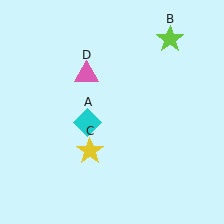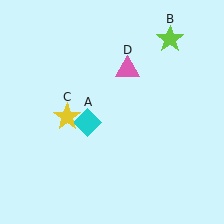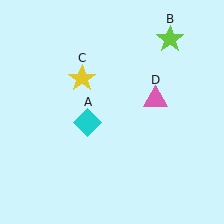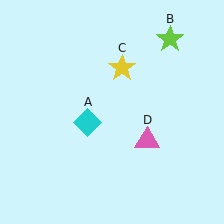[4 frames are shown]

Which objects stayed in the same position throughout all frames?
Cyan diamond (object A) and lime star (object B) remained stationary.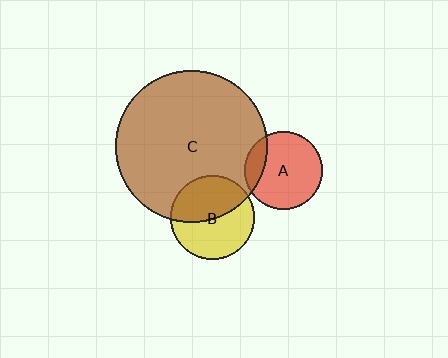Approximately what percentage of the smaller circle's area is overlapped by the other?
Approximately 20%.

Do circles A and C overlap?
Yes.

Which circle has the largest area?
Circle C (brown).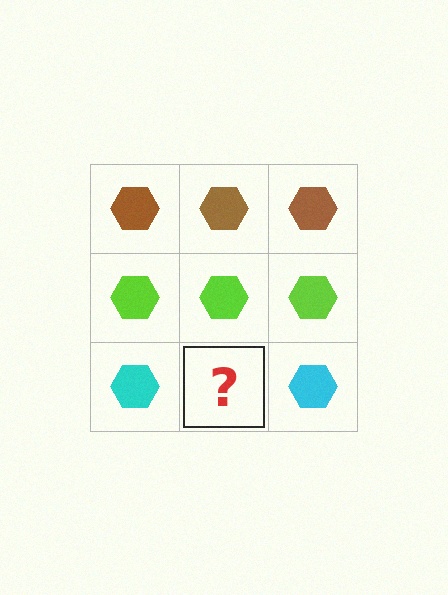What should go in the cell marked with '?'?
The missing cell should contain a cyan hexagon.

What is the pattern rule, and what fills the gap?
The rule is that each row has a consistent color. The gap should be filled with a cyan hexagon.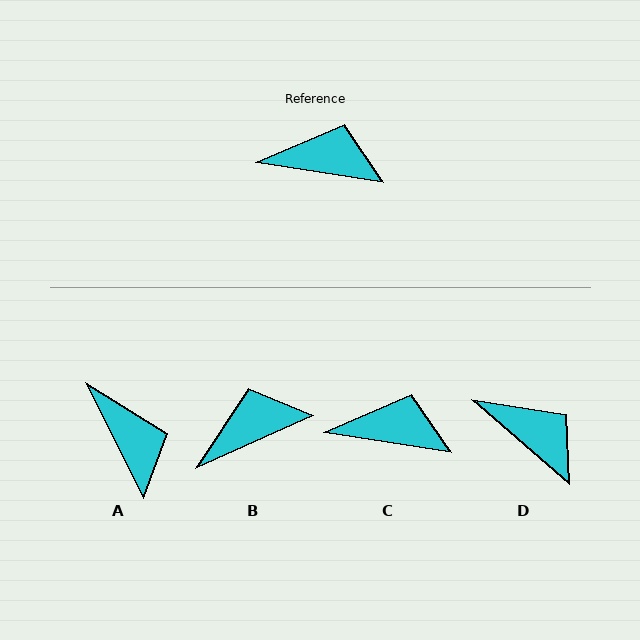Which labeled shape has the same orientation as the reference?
C.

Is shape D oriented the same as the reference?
No, it is off by about 32 degrees.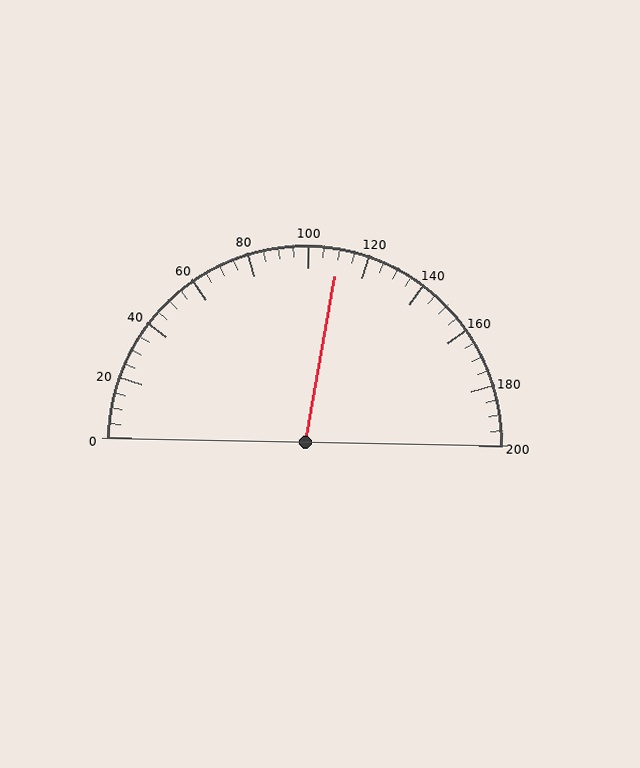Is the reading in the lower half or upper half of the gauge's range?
The reading is in the upper half of the range (0 to 200).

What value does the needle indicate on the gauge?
The needle indicates approximately 110.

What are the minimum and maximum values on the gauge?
The gauge ranges from 0 to 200.